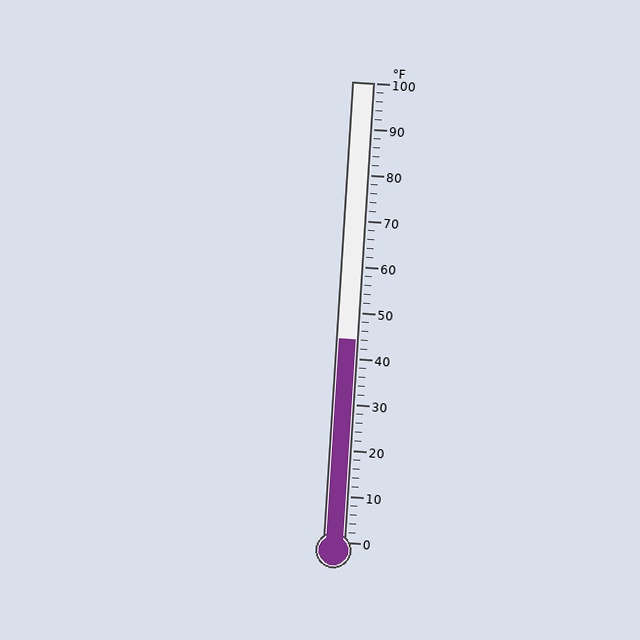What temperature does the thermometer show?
The thermometer shows approximately 44°F.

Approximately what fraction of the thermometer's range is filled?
The thermometer is filled to approximately 45% of its range.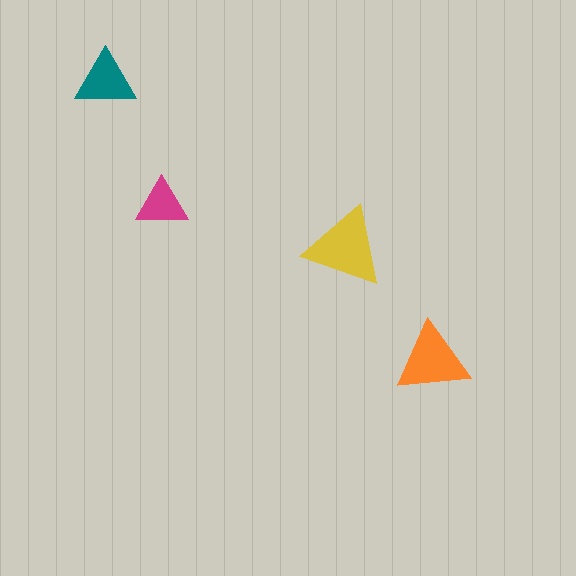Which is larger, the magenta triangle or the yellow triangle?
The yellow one.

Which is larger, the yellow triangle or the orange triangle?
The yellow one.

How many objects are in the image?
There are 4 objects in the image.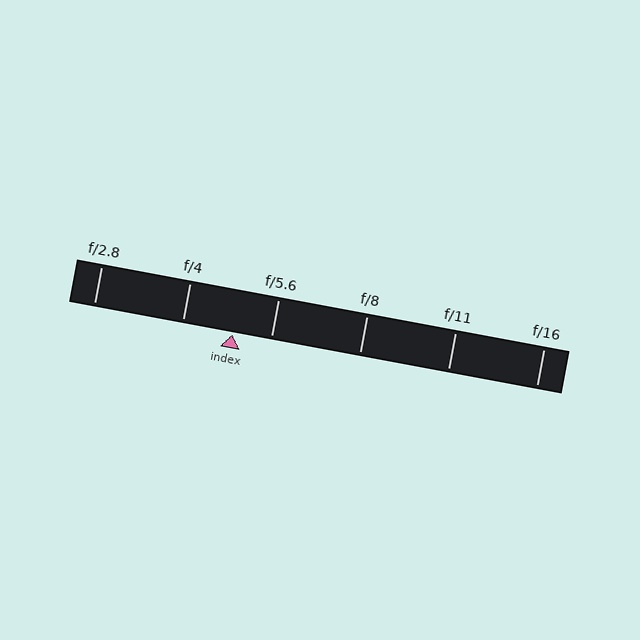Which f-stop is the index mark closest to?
The index mark is closest to f/5.6.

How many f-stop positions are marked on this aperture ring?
There are 6 f-stop positions marked.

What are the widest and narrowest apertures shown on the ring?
The widest aperture shown is f/2.8 and the narrowest is f/16.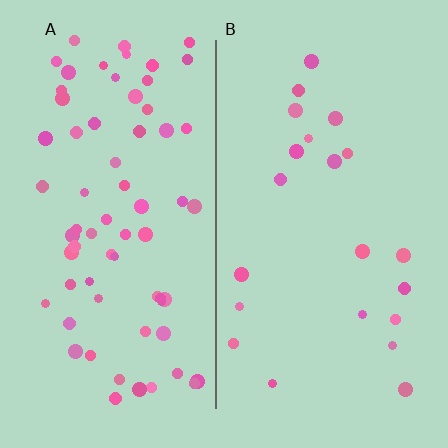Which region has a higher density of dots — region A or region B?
A (the left).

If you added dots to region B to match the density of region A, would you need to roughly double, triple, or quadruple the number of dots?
Approximately triple.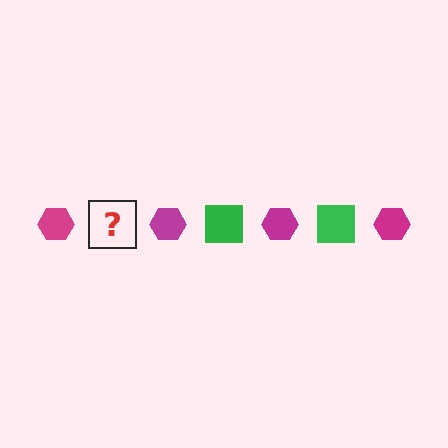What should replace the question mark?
The question mark should be replaced with a green square.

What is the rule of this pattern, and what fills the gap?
The rule is that the pattern alternates between magenta hexagon and green square. The gap should be filled with a green square.